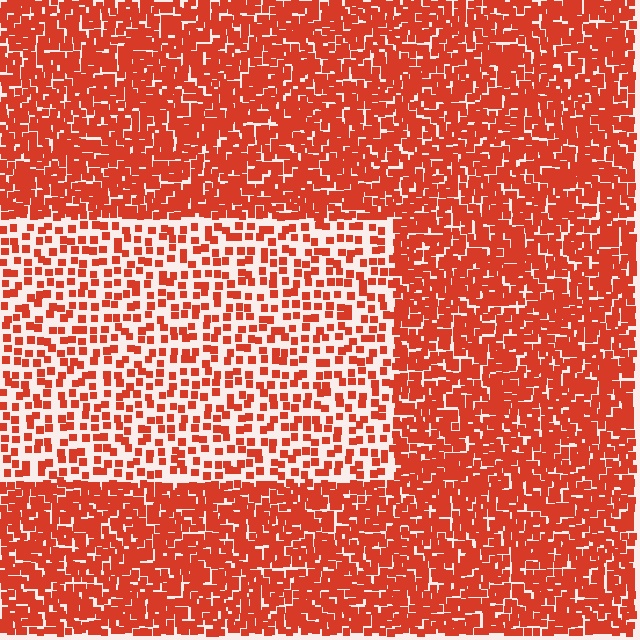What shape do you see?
I see a rectangle.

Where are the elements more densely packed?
The elements are more densely packed outside the rectangle boundary.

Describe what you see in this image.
The image contains small red elements arranged at two different densities. A rectangle-shaped region is visible where the elements are less densely packed than the surrounding area.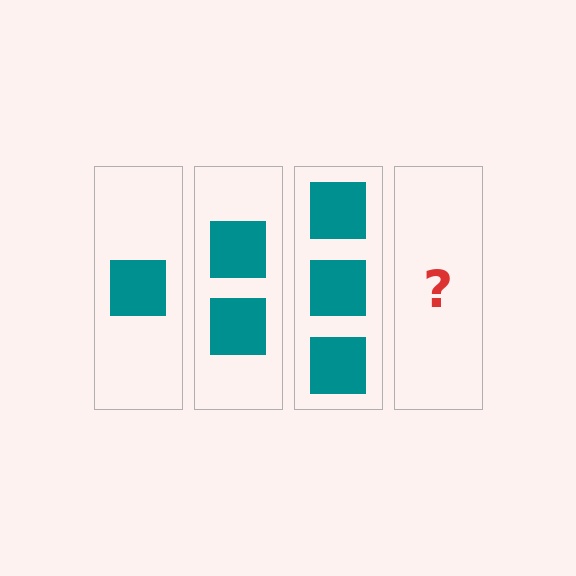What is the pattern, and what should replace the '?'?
The pattern is that each step adds one more square. The '?' should be 4 squares.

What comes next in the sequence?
The next element should be 4 squares.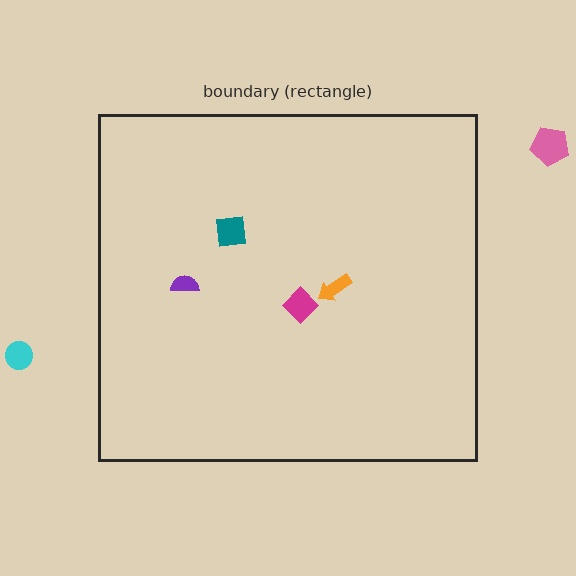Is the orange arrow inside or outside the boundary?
Inside.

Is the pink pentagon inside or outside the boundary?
Outside.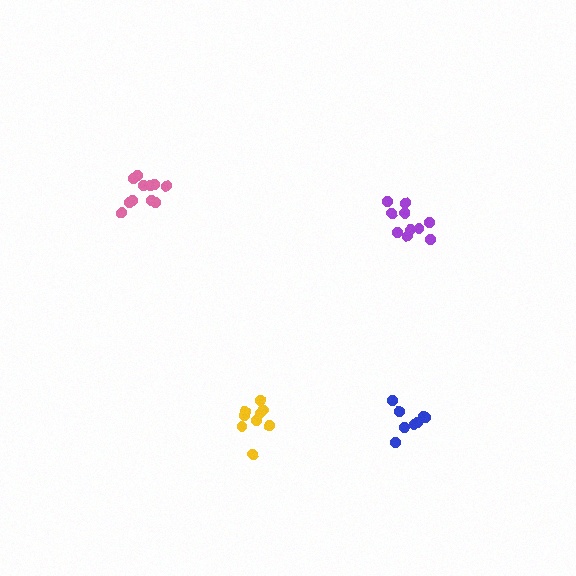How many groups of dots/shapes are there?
There are 4 groups.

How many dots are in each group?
Group 1: 9 dots, Group 2: 11 dots, Group 3: 10 dots, Group 4: 8 dots (38 total).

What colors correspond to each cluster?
The clusters are colored: yellow, pink, purple, blue.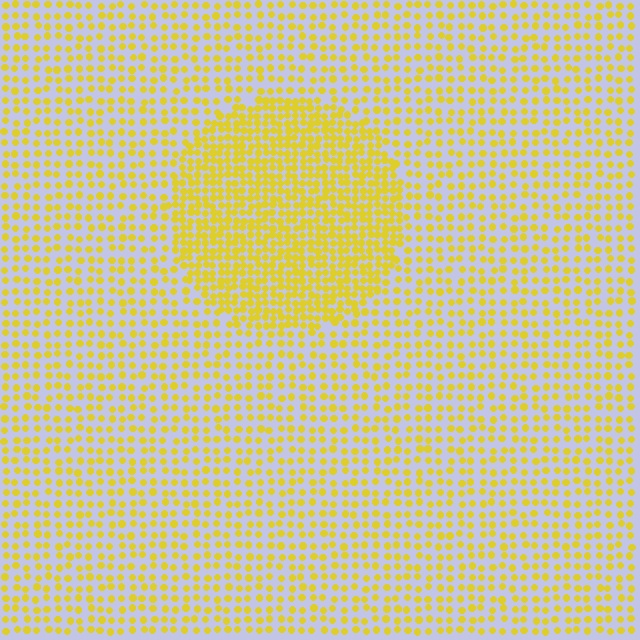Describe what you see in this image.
The image contains small yellow elements arranged at two different densities. A circle-shaped region is visible where the elements are more densely packed than the surrounding area.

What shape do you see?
I see a circle.